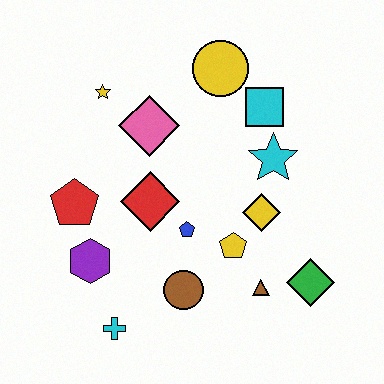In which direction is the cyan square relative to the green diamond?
The cyan square is above the green diamond.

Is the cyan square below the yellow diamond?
No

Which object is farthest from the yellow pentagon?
The yellow star is farthest from the yellow pentagon.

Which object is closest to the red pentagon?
The purple hexagon is closest to the red pentagon.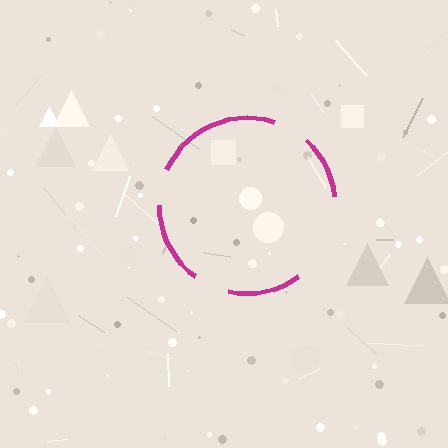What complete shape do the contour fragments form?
The contour fragments form a circle.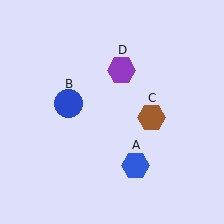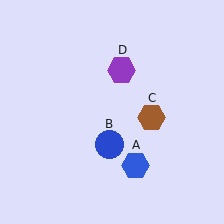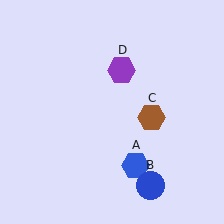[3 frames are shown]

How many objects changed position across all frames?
1 object changed position: blue circle (object B).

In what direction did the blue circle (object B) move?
The blue circle (object B) moved down and to the right.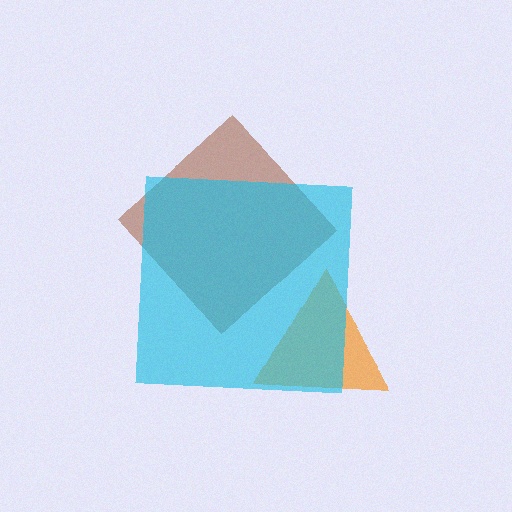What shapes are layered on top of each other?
The layered shapes are: an orange triangle, a brown diamond, a cyan square.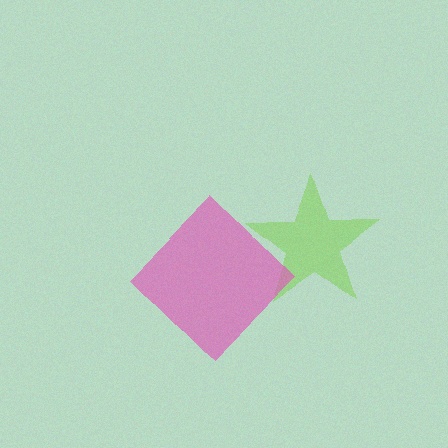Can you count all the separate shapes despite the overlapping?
Yes, there are 2 separate shapes.